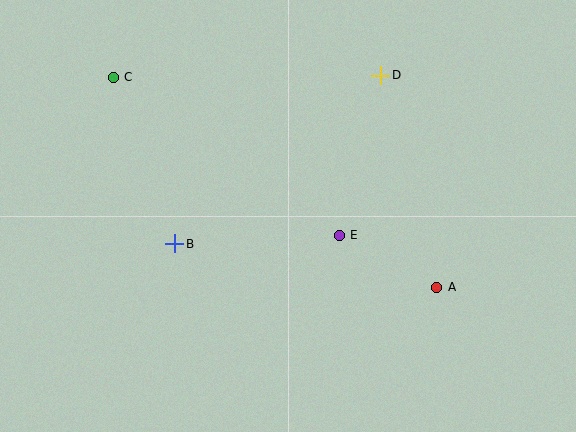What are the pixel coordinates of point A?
Point A is at (437, 287).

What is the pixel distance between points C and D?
The distance between C and D is 268 pixels.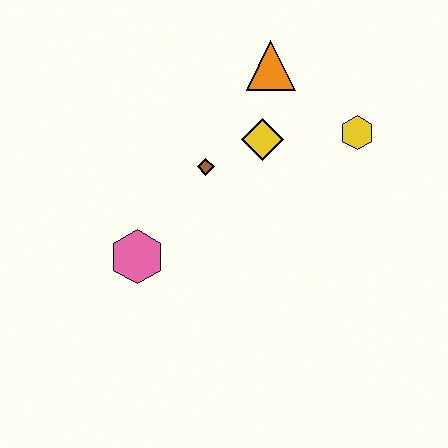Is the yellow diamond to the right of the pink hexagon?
Yes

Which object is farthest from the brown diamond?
The yellow hexagon is farthest from the brown diamond.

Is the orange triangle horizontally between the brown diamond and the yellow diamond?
No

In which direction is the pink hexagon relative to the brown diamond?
The pink hexagon is below the brown diamond.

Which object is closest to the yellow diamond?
The brown diamond is closest to the yellow diamond.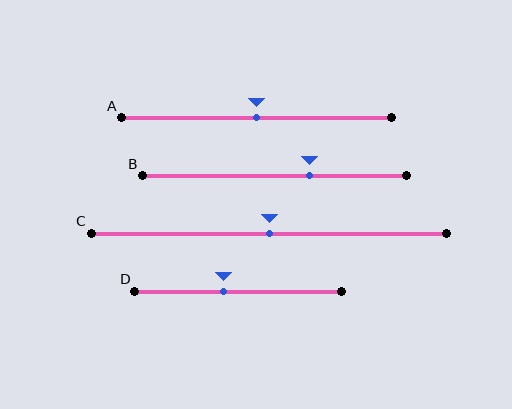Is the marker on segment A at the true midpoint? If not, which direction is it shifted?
Yes, the marker on segment A is at the true midpoint.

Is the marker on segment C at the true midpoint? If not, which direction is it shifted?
Yes, the marker on segment C is at the true midpoint.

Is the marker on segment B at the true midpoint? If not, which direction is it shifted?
No, the marker on segment B is shifted to the right by about 13% of the segment length.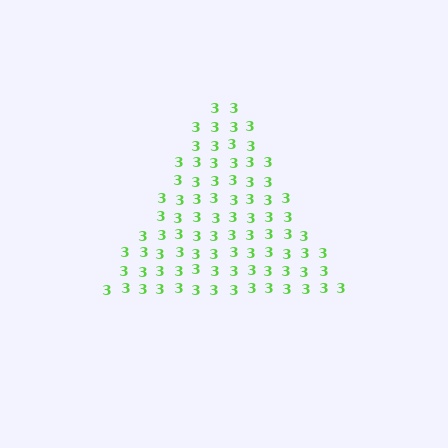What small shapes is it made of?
It is made of small digit 3's.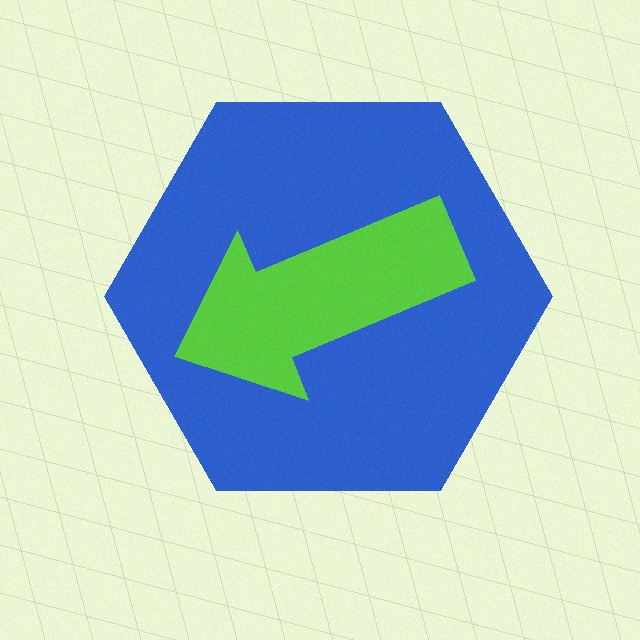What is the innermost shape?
The lime arrow.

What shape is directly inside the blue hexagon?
The lime arrow.